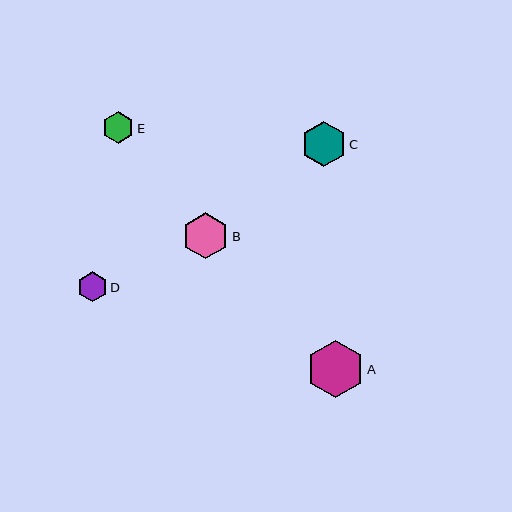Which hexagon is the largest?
Hexagon A is the largest with a size of approximately 57 pixels.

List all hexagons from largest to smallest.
From largest to smallest: A, B, C, E, D.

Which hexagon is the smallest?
Hexagon D is the smallest with a size of approximately 30 pixels.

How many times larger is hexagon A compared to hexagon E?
Hexagon A is approximately 1.8 times the size of hexagon E.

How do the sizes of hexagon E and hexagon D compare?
Hexagon E and hexagon D are approximately the same size.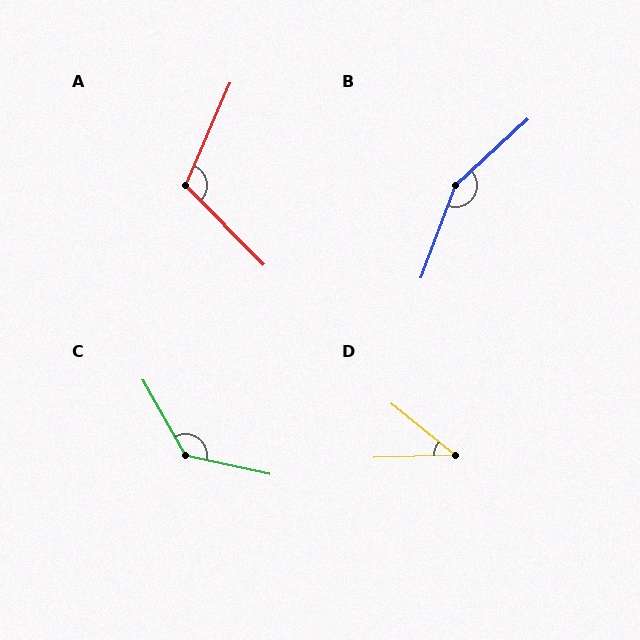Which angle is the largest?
B, at approximately 153 degrees.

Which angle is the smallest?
D, at approximately 40 degrees.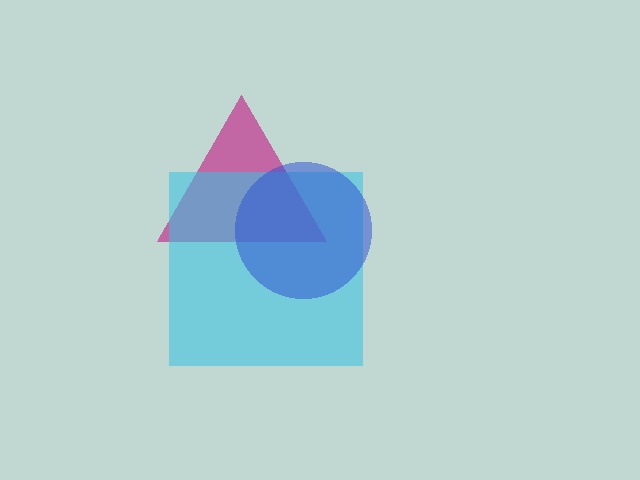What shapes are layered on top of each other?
The layered shapes are: a magenta triangle, a cyan square, a blue circle.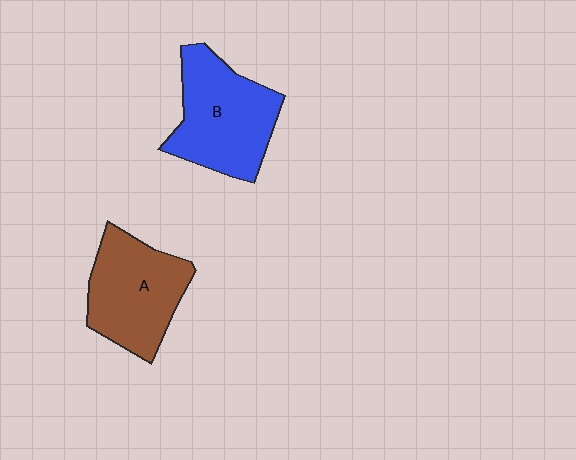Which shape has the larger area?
Shape B (blue).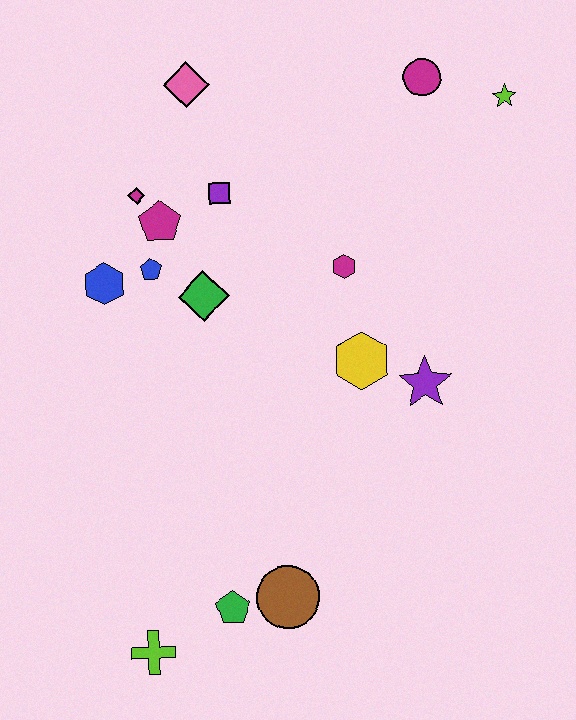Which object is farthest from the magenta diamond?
The lime cross is farthest from the magenta diamond.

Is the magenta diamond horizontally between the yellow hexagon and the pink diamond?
No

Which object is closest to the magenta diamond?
The magenta pentagon is closest to the magenta diamond.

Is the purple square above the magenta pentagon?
Yes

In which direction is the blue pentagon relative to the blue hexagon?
The blue pentagon is to the right of the blue hexagon.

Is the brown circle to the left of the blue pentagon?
No